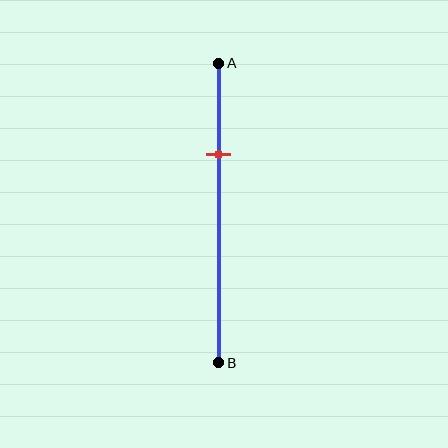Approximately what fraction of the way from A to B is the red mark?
The red mark is approximately 30% of the way from A to B.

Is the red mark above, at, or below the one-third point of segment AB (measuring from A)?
The red mark is approximately at the one-third point of segment AB.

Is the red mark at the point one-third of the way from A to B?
Yes, the mark is approximately at the one-third point.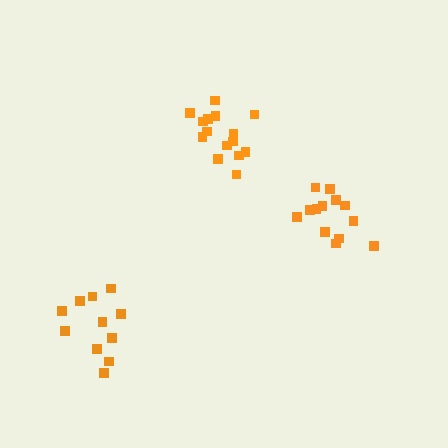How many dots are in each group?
Group 1: 15 dots, Group 2: 13 dots, Group 3: 11 dots (39 total).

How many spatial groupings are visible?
There are 3 spatial groupings.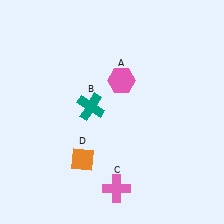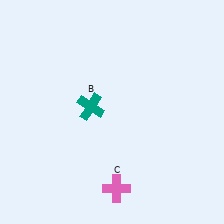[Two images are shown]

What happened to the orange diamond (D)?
The orange diamond (D) was removed in Image 2. It was in the bottom-left area of Image 1.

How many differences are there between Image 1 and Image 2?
There are 2 differences between the two images.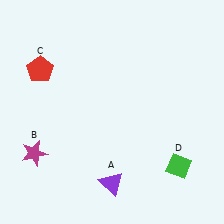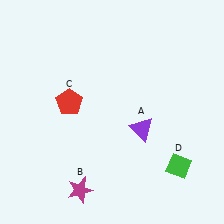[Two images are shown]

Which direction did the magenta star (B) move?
The magenta star (B) moved right.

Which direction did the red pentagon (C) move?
The red pentagon (C) moved down.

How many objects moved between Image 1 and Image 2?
3 objects moved between the two images.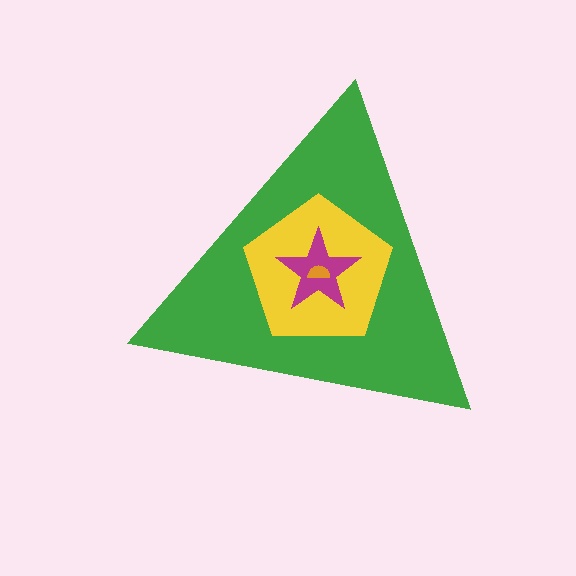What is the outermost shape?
The green triangle.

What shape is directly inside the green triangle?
The yellow pentagon.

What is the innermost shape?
The orange semicircle.